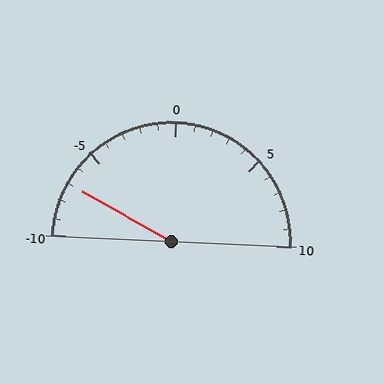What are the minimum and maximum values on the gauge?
The gauge ranges from -10 to 10.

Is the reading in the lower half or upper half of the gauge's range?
The reading is in the lower half of the range (-10 to 10).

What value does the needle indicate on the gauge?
The needle indicates approximately -7.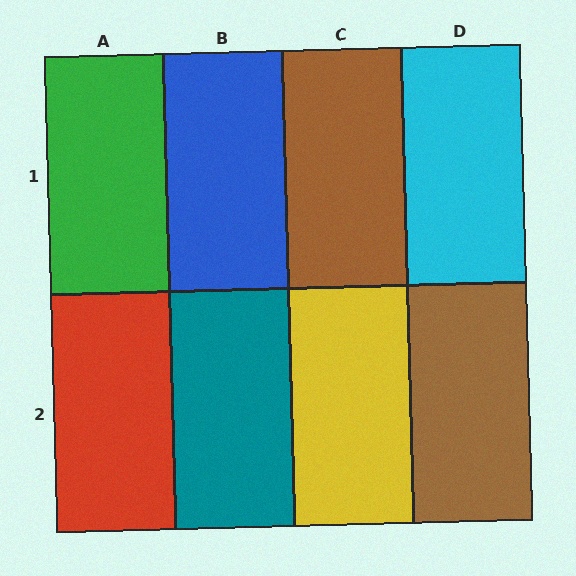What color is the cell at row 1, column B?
Blue.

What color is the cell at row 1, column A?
Green.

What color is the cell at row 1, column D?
Cyan.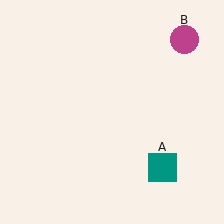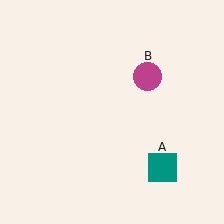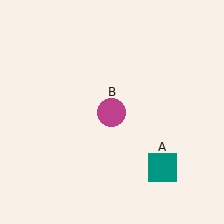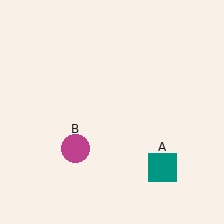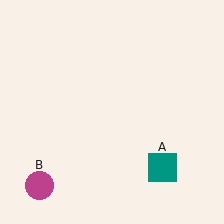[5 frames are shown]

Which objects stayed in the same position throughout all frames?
Teal square (object A) remained stationary.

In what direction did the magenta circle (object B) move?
The magenta circle (object B) moved down and to the left.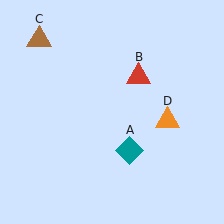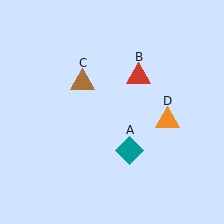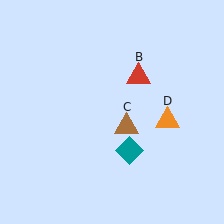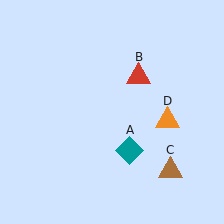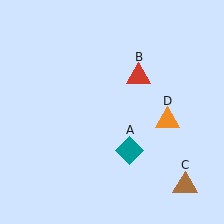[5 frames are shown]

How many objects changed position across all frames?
1 object changed position: brown triangle (object C).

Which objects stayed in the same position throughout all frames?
Teal diamond (object A) and red triangle (object B) and orange triangle (object D) remained stationary.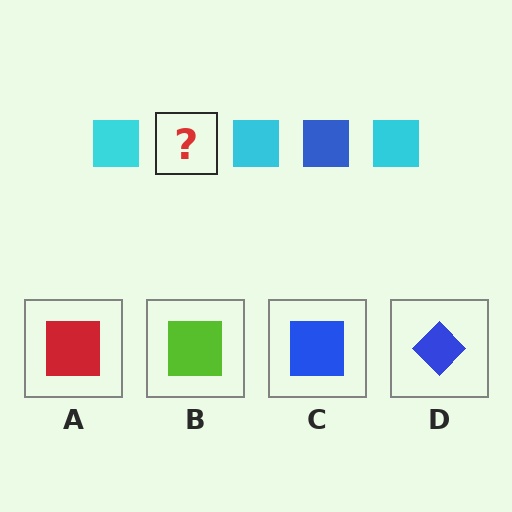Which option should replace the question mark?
Option C.